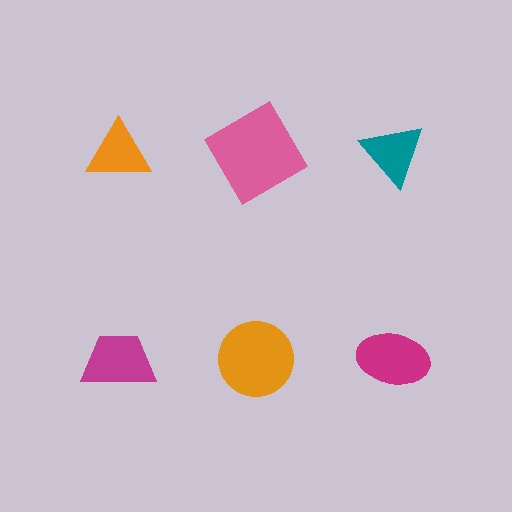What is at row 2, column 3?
A magenta ellipse.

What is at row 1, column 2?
A pink diamond.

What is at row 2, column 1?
A magenta trapezoid.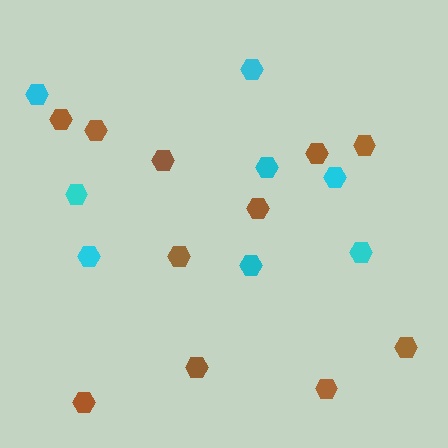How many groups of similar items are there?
There are 2 groups: one group of cyan hexagons (8) and one group of brown hexagons (11).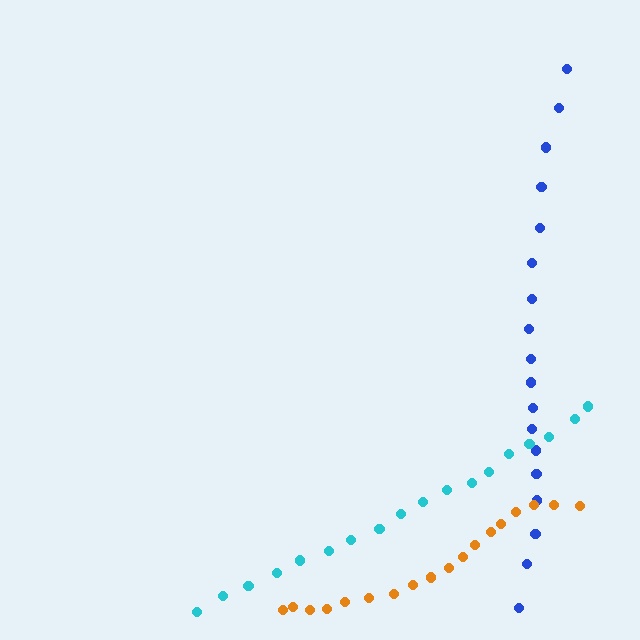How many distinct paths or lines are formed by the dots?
There are 3 distinct paths.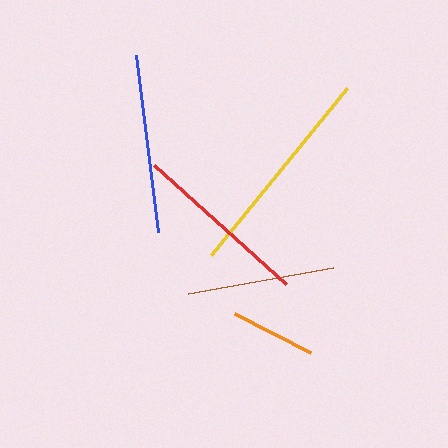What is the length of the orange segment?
The orange segment is approximately 86 pixels long.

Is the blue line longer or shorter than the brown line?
The blue line is longer than the brown line.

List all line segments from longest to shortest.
From longest to shortest: yellow, red, blue, brown, orange.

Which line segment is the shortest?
The orange line is the shortest at approximately 86 pixels.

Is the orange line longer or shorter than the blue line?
The blue line is longer than the orange line.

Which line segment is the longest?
The yellow line is the longest at approximately 215 pixels.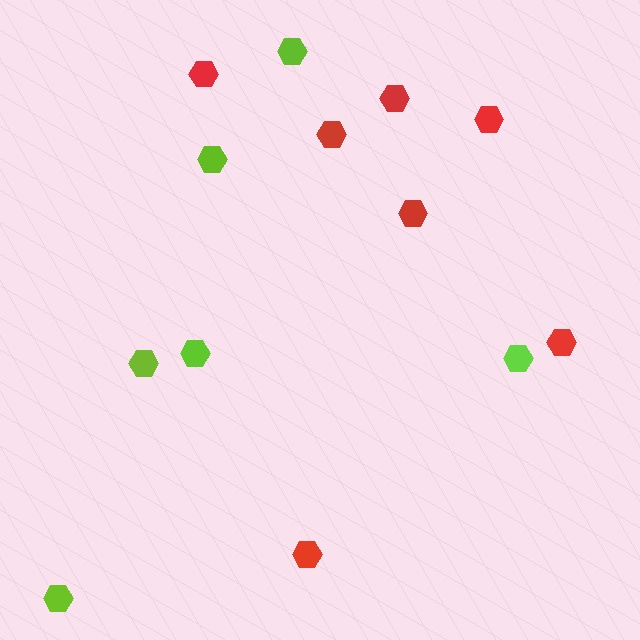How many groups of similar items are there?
There are 2 groups: one group of red hexagons (7) and one group of lime hexagons (6).